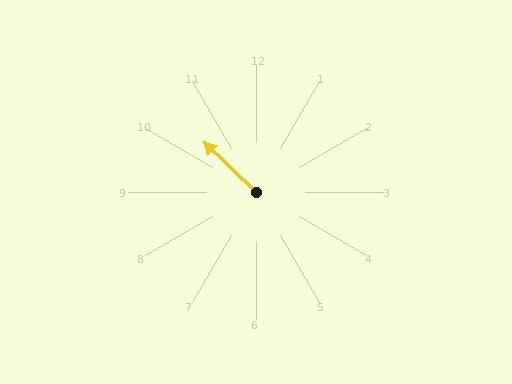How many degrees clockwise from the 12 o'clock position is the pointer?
Approximately 314 degrees.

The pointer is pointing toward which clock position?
Roughly 10 o'clock.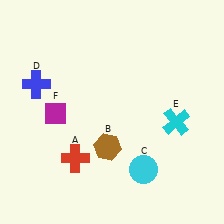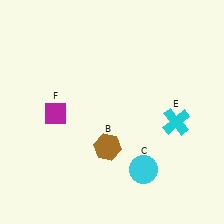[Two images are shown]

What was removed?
The red cross (A), the blue cross (D) were removed in Image 2.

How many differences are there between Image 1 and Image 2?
There are 2 differences between the two images.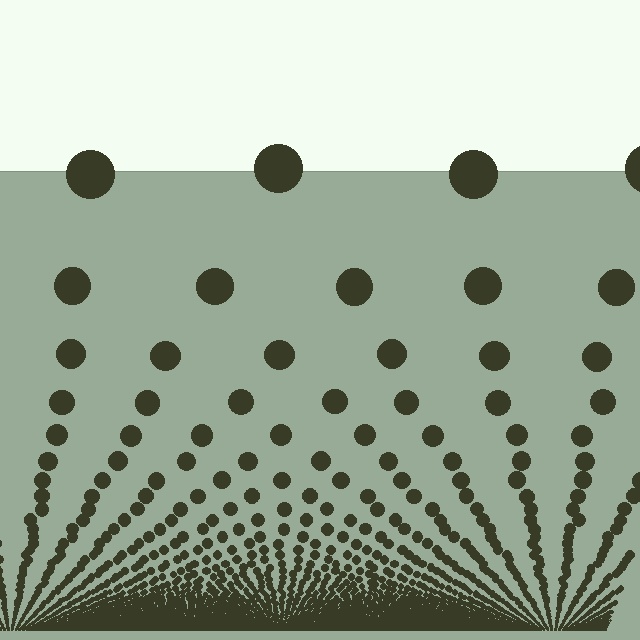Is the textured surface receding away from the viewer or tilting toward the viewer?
The surface appears to tilt toward the viewer. Texture elements get larger and sparser toward the top.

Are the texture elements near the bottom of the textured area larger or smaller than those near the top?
Smaller. The gradient is inverted — elements near the bottom are smaller and denser.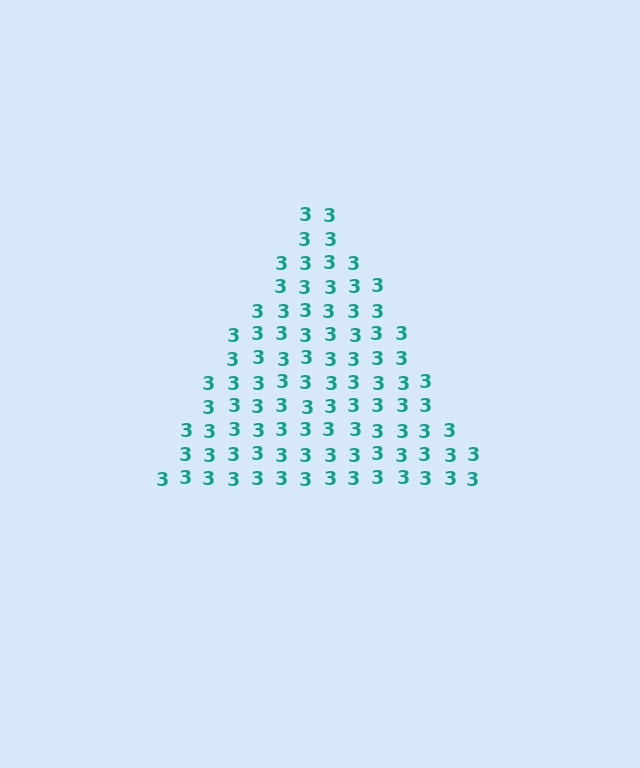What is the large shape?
The large shape is a triangle.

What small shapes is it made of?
It is made of small digit 3's.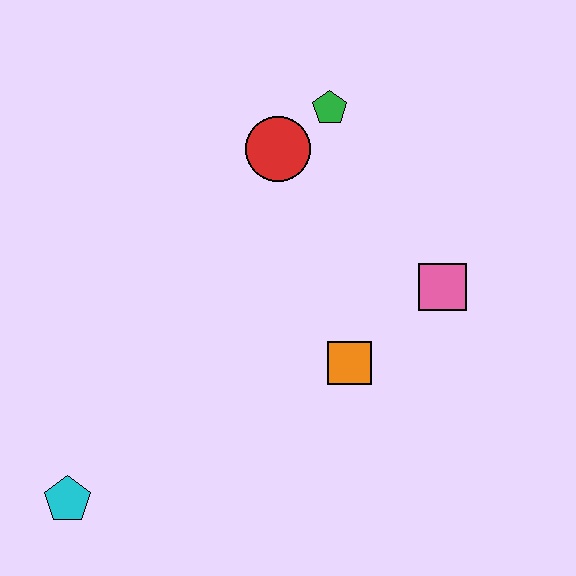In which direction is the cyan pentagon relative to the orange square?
The cyan pentagon is to the left of the orange square.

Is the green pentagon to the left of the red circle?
No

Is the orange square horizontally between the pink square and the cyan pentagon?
Yes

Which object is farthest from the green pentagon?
The cyan pentagon is farthest from the green pentagon.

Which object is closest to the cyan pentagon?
The orange square is closest to the cyan pentagon.